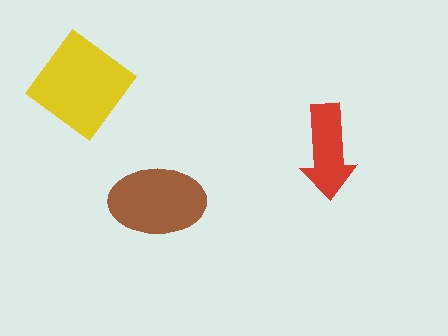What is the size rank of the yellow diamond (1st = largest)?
1st.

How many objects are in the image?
There are 3 objects in the image.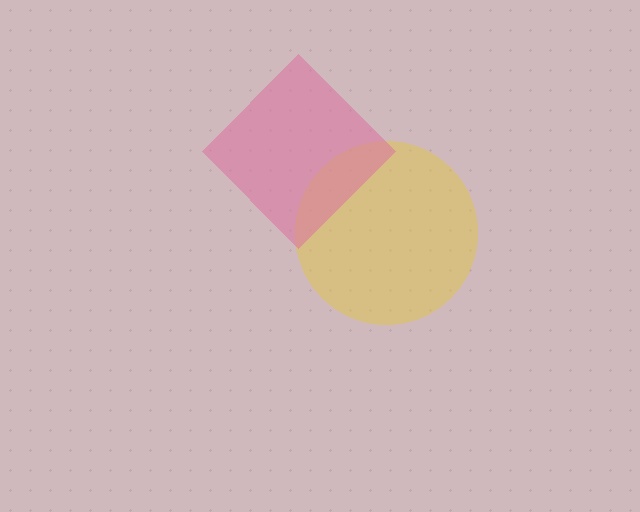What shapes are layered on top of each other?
The layered shapes are: a yellow circle, a pink diamond.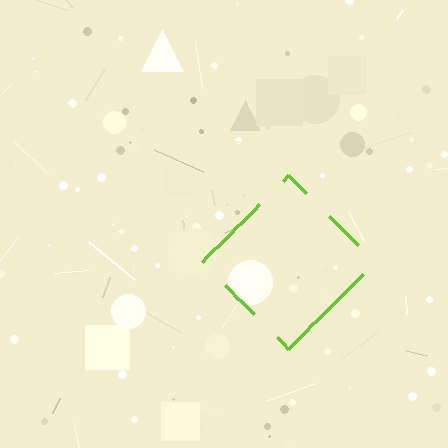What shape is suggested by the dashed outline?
The dashed outline suggests a diamond.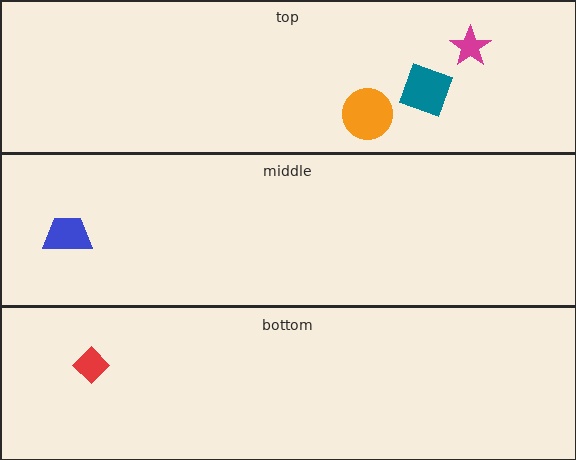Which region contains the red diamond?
The bottom region.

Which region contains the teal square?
The top region.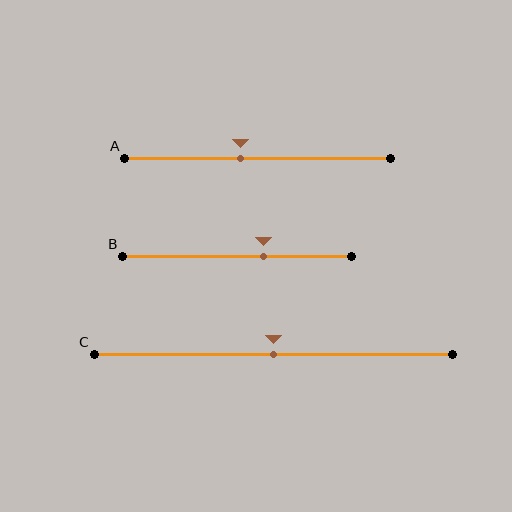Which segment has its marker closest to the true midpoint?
Segment C has its marker closest to the true midpoint.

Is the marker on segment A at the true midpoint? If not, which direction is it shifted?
No, the marker on segment A is shifted to the left by about 6% of the segment length.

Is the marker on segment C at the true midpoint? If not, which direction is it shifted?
Yes, the marker on segment C is at the true midpoint.